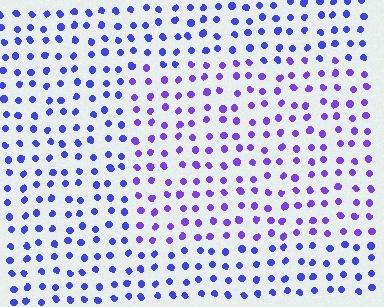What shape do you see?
I see a rectangle.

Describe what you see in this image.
The image is filled with small blue elements in a uniform arrangement. A rectangle-shaped region is visible where the elements are tinted to a slightly different hue, forming a subtle color boundary.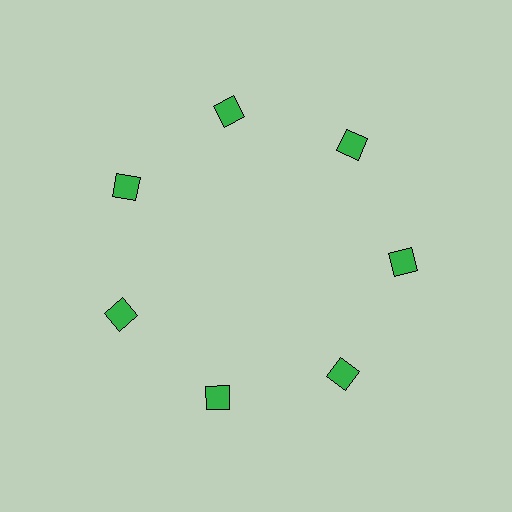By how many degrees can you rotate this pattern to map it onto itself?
The pattern maps onto itself every 51 degrees of rotation.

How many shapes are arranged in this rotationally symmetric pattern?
There are 7 shapes, arranged in 7 groups of 1.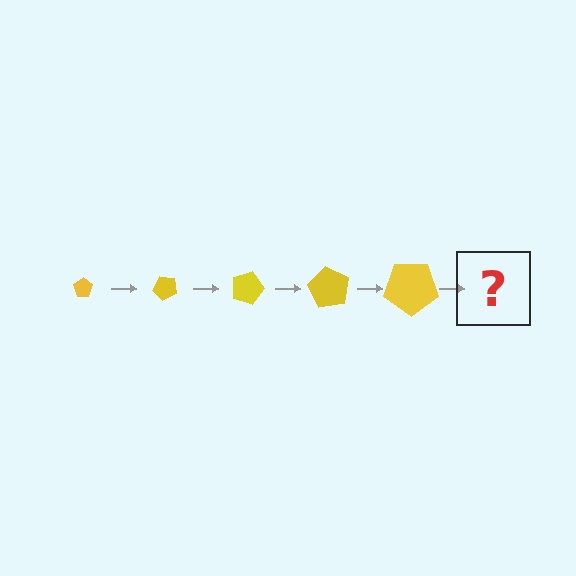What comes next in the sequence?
The next element should be a pentagon, larger than the previous one and rotated 225 degrees from the start.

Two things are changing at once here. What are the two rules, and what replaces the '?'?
The two rules are that the pentagon grows larger each step and it rotates 45 degrees each step. The '?' should be a pentagon, larger than the previous one and rotated 225 degrees from the start.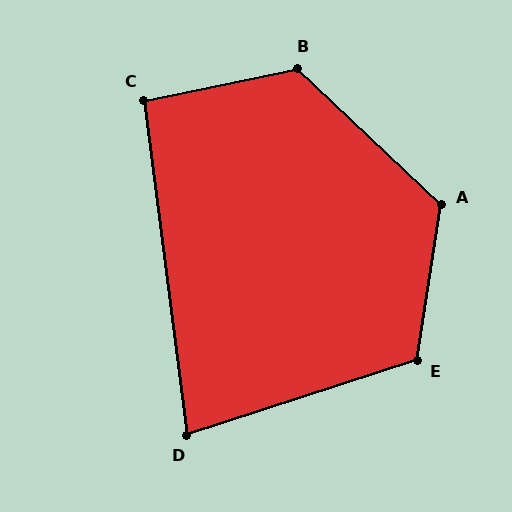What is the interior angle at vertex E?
Approximately 117 degrees (obtuse).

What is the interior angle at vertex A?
Approximately 125 degrees (obtuse).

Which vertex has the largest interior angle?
B, at approximately 125 degrees.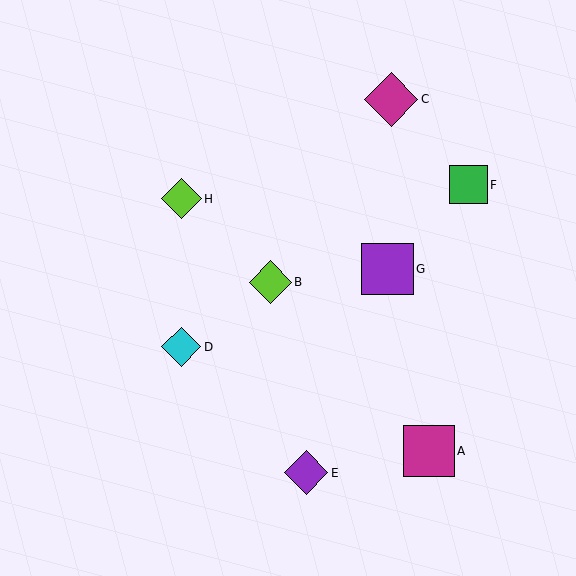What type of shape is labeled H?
Shape H is a lime diamond.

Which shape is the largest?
The magenta diamond (labeled C) is the largest.